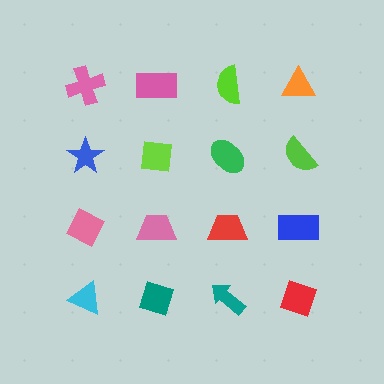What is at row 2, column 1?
A blue star.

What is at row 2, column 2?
A lime square.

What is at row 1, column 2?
A pink rectangle.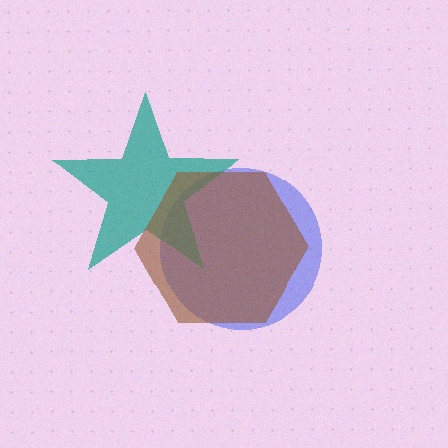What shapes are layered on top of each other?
The layered shapes are: a blue circle, a teal star, a brown hexagon.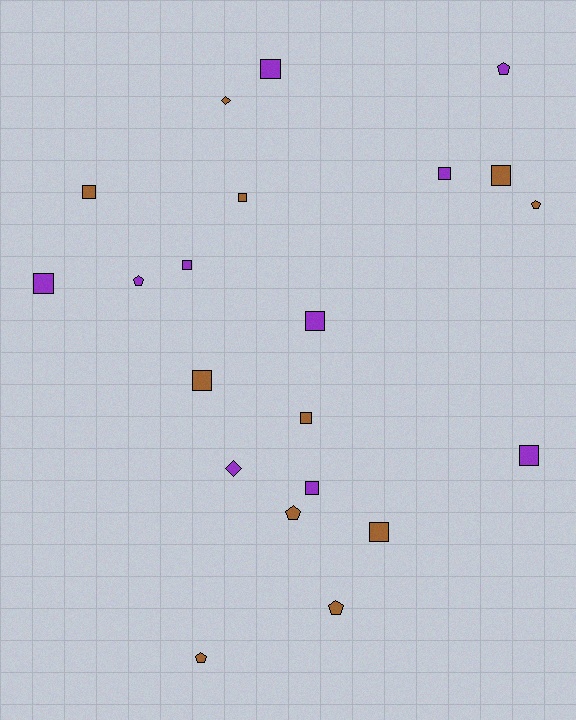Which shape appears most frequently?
Square, with 13 objects.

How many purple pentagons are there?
There are 2 purple pentagons.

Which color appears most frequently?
Brown, with 11 objects.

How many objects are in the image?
There are 21 objects.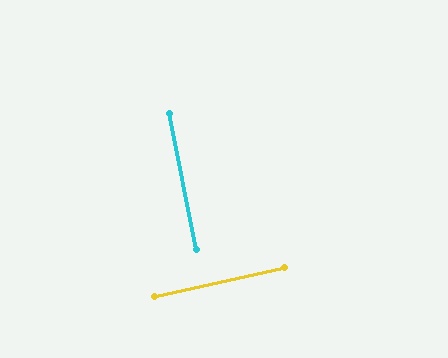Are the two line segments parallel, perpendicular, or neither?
Perpendicular — they meet at approximately 88°.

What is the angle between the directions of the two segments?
Approximately 88 degrees.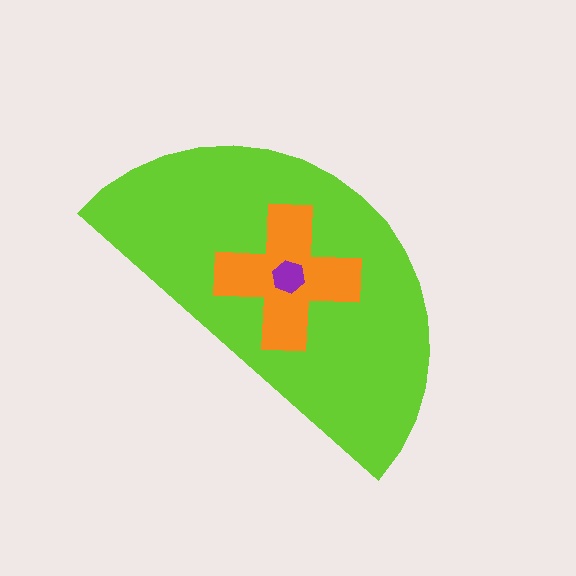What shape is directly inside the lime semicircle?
The orange cross.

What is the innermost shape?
The purple hexagon.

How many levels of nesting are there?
3.